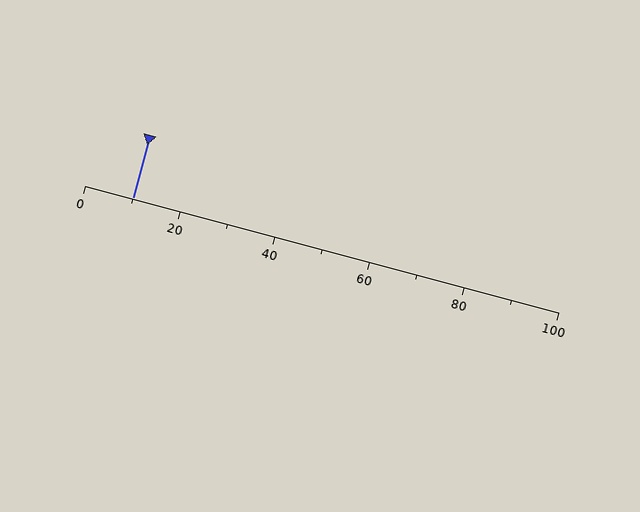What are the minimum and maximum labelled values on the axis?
The axis runs from 0 to 100.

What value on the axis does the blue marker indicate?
The marker indicates approximately 10.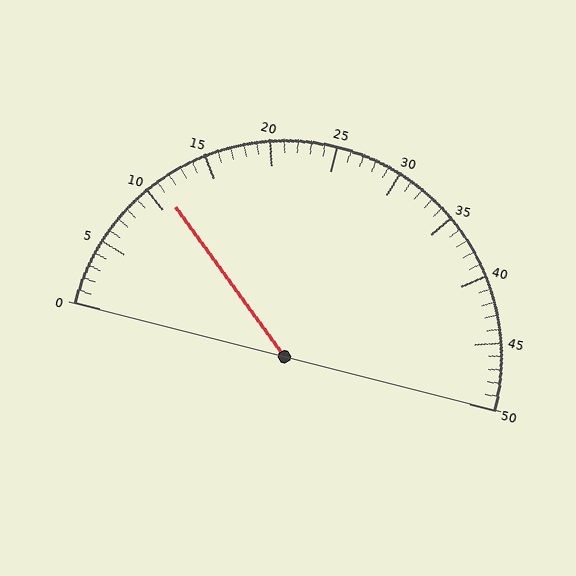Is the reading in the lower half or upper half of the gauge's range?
The reading is in the lower half of the range (0 to 50).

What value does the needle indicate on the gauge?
The needle indicates approximately 11.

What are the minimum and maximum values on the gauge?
The gauge ranges from 0 to 50.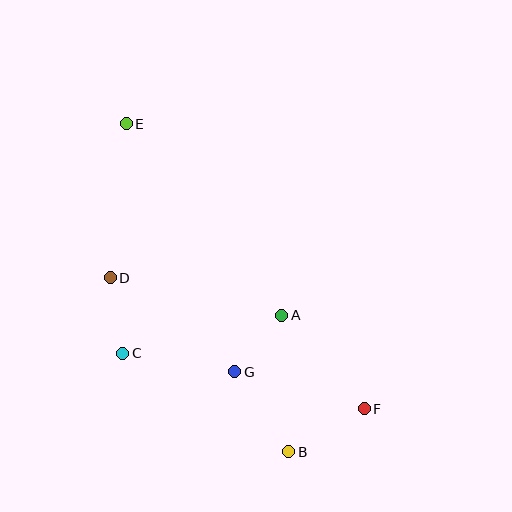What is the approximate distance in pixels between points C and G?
The distance between C and G is approximately 114 pixels.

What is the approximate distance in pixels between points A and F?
The distance between A and F is approximately 125 pixels.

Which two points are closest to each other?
Points A and G are closest to each other.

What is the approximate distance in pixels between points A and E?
The distance between A and E is approximately 247 pixels.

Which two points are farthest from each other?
Points E and F are farthest from each other.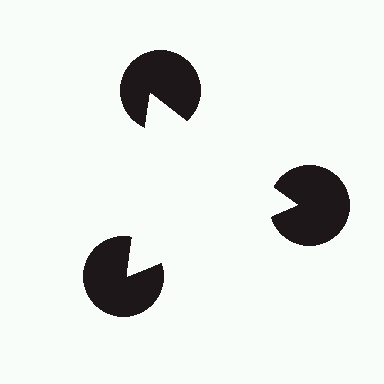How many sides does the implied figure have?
3 sides.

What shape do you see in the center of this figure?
An illusory triangle — its edges are inferred from the aligned wedge cuts in the pac-man discs, not physically drawn.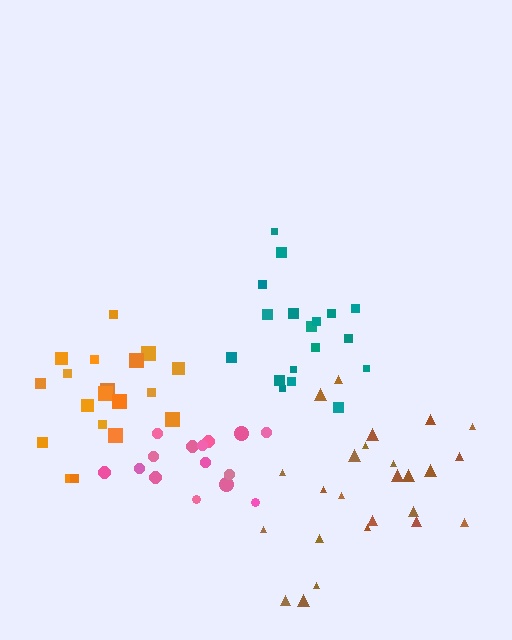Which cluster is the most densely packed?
Pink.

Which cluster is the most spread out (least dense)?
Brown.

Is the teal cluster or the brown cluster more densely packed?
Teal.